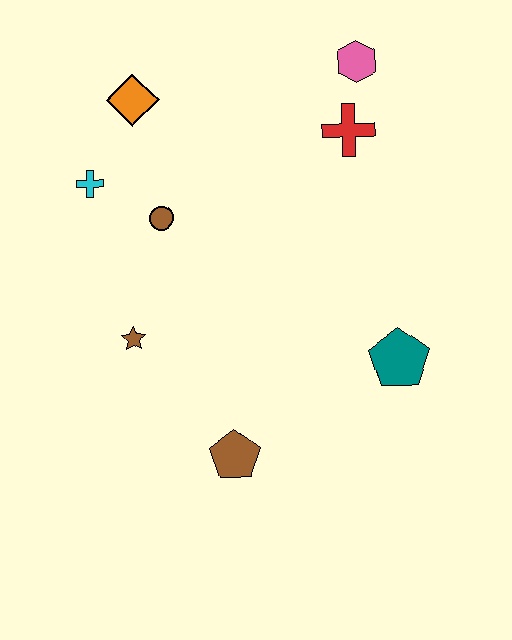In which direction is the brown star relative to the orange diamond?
The brown star is below the orange diamond.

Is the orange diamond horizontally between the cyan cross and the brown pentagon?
Yes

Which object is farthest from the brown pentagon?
The pink hexagon is farthest from the brown pentagon.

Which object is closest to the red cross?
The pink hexagon is closest to the red cross.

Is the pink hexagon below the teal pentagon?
No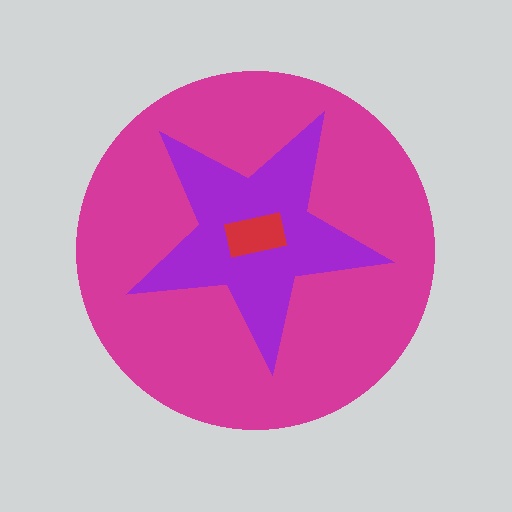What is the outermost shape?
The magenta circle.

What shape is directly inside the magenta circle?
The purple star.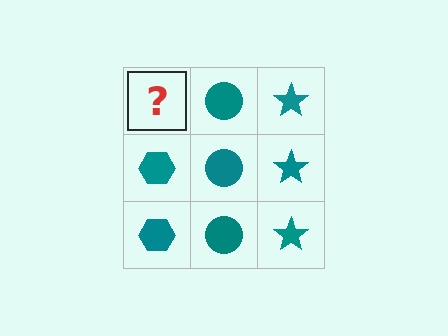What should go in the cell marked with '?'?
The missing cell should contain a teal hexagon.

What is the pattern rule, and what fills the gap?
The rule is that each column has a consistent shape. The gap should be filled with a teal hexagon.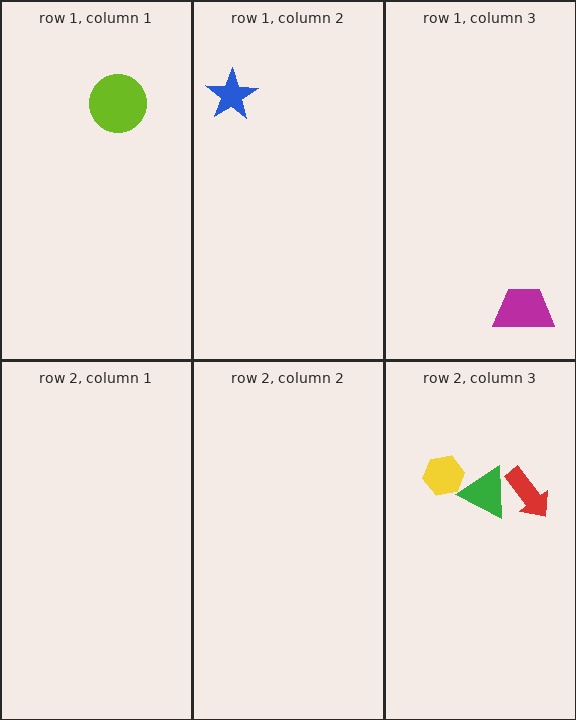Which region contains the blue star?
The row 1, column 2 region.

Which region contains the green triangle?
The row 2, column 3 region.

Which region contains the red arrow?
The row 2, column 3 region.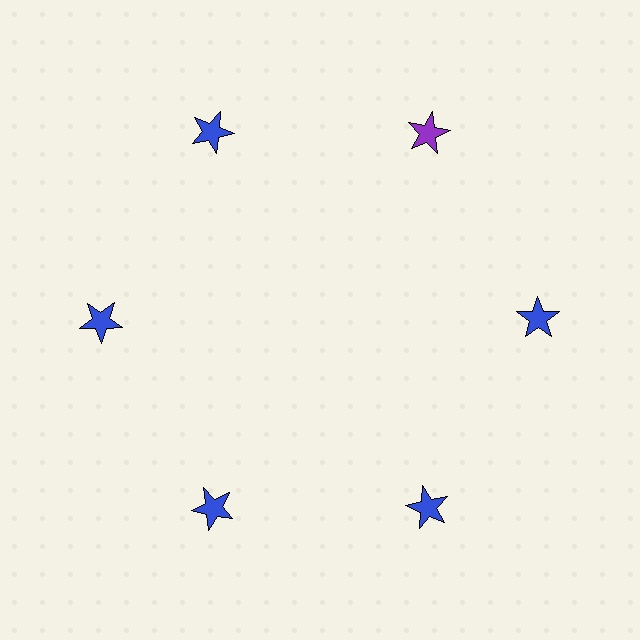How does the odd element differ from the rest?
It has a different color: purple instead of blue.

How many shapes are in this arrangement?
There are 6 shapes arranged in a ring pattern.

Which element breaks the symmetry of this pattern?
The purple star at roughly the 1 o'clock position breaks the symmetry. All other shapes are blue stars.